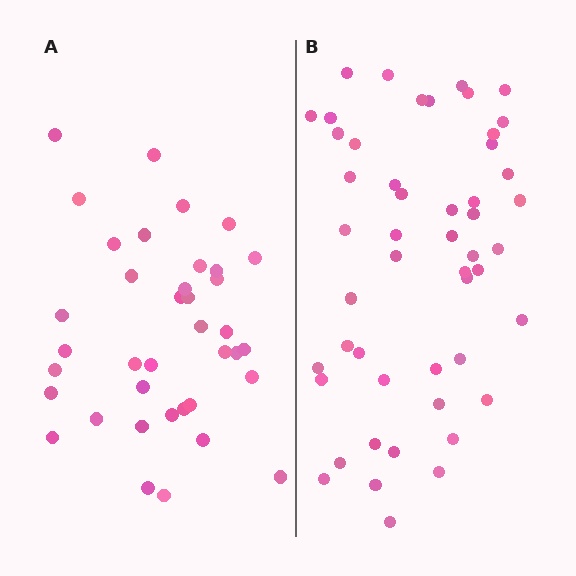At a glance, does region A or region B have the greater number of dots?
Region B (the right region) has more dots.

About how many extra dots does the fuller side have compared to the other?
Region B has roughly 12 or so more dots than region A.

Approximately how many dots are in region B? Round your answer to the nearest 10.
About 50 dots.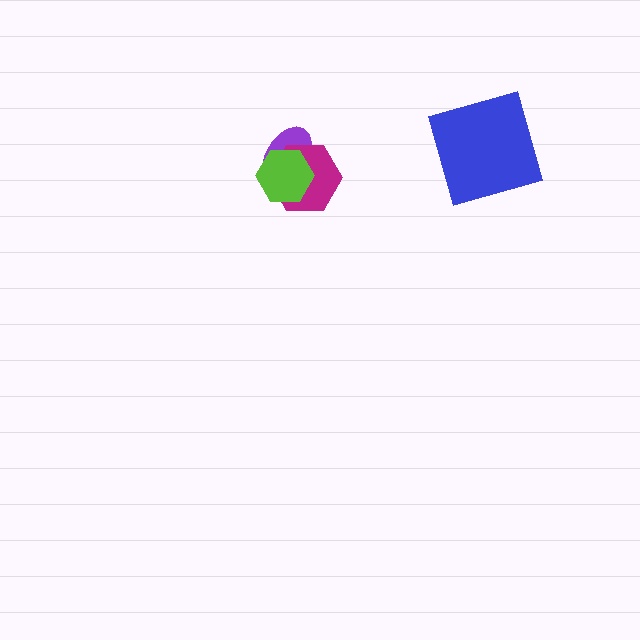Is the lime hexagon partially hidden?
No, no other shape covers it.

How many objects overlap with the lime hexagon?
2 objects overlap with the lime hexagon.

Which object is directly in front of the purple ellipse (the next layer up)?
The magenta hexagon is directly in front of the purple ellipse.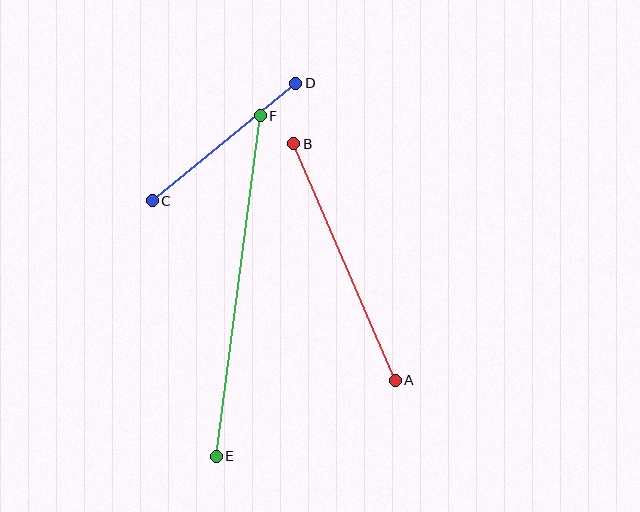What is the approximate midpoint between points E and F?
The midpoint is at approximately (238, 286) pixels.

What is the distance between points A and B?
The distance is approximately 257 pixels.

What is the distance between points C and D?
The distance is approximately 185 pixels.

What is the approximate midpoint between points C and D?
The midpoint is at approximately (224, 142) pixels.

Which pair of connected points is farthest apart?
Points E and F are farthest apart.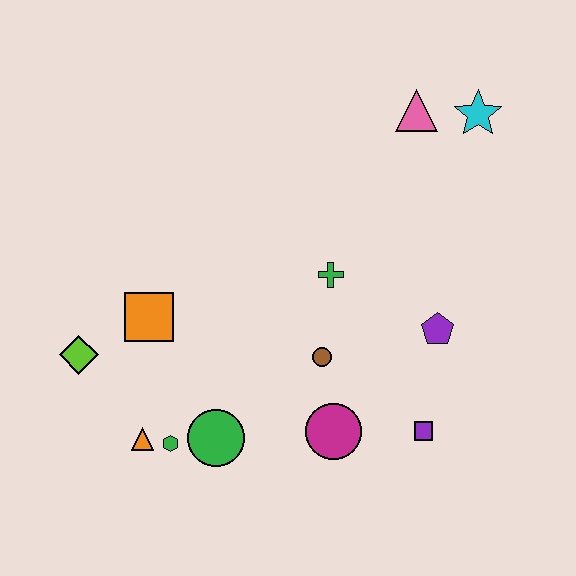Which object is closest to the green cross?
The brown circle is closest to the green cross.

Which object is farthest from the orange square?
The cyan star is farthest from the orange square.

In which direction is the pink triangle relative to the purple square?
The pink triangle is above the purple square.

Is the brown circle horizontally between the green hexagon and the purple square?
Yes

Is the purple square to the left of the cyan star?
Yes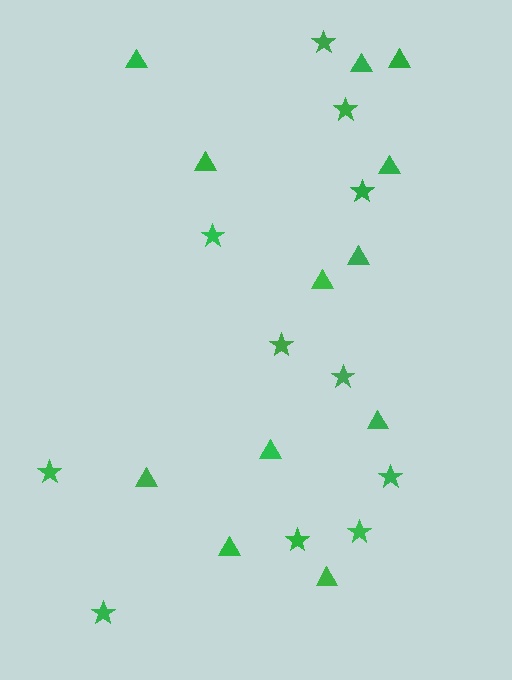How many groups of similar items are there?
There are 2 groups: one group of stars (11) and one group of triangles (12).